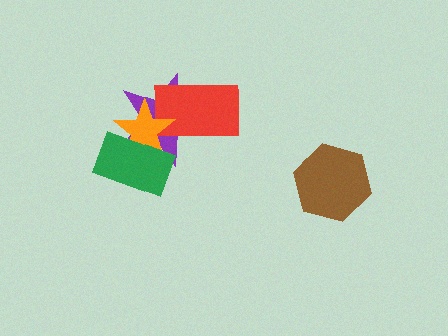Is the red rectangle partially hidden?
Yes, it is partially covered by another shape.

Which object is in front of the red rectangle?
The orange star is in front of the red rectangle.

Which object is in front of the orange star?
The green rectangle is in front of the orange star.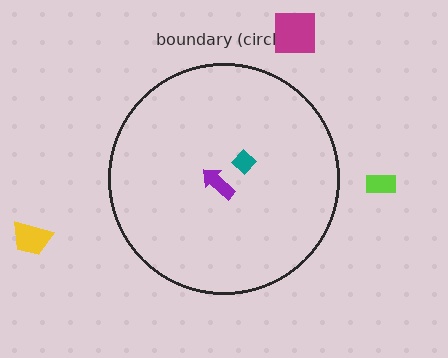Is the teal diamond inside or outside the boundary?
Inside.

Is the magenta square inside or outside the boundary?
Outside.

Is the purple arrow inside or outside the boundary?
Inside.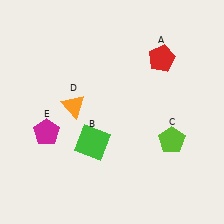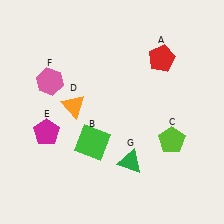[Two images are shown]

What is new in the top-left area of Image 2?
A pink hexagon (F) was added in the top-left area of Image 2.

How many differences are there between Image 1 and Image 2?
There are 2 differences between the two images.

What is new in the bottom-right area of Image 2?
A green triangle (G) was added in the bottom-right area of Image 2.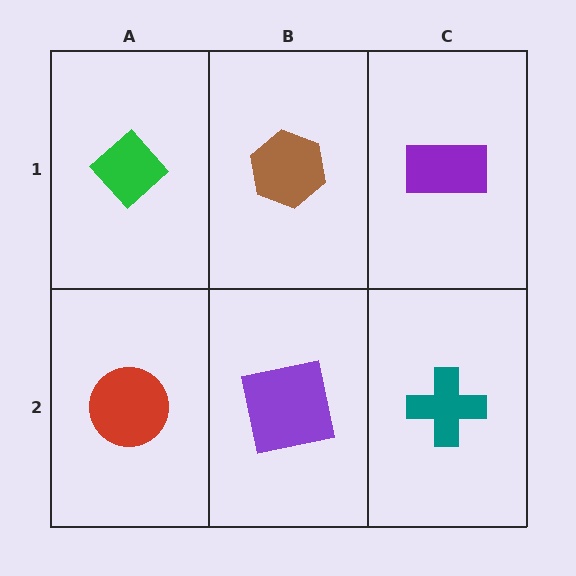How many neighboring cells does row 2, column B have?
3.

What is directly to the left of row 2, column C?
A purple square.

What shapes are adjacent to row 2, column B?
A brown hexagon (row 1, column B), a red circle (row 2, column A), a teal cross (row 2, column C).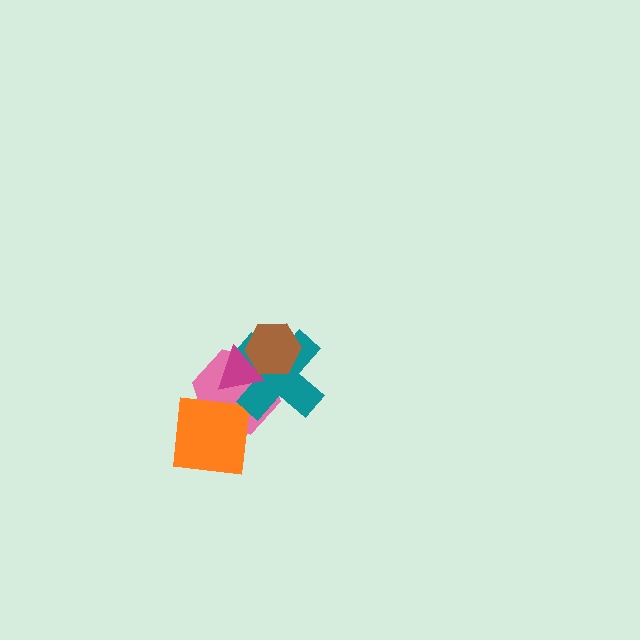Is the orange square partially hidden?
No, no other shape covers it.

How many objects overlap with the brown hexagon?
3 objects overlap with the brown hexagon.